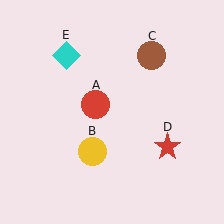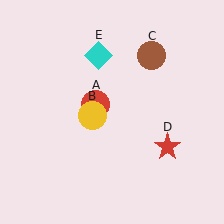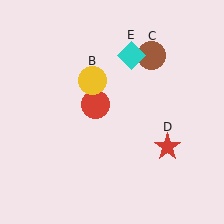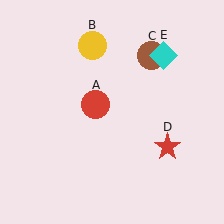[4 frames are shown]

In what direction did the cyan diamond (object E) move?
The cyan diamond (object E) moved right.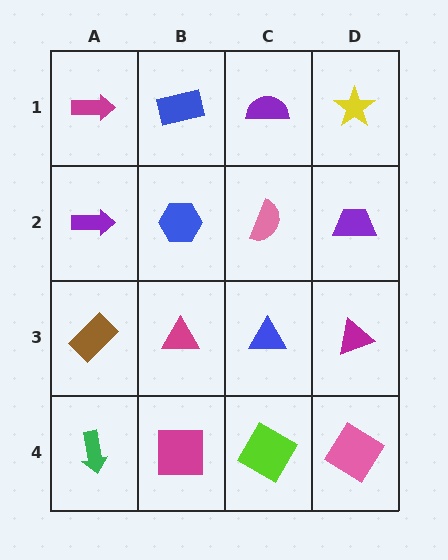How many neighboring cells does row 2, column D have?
3.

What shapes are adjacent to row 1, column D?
A purple trapezoid (row 2, column D), a purple semicircle (row 1, column C).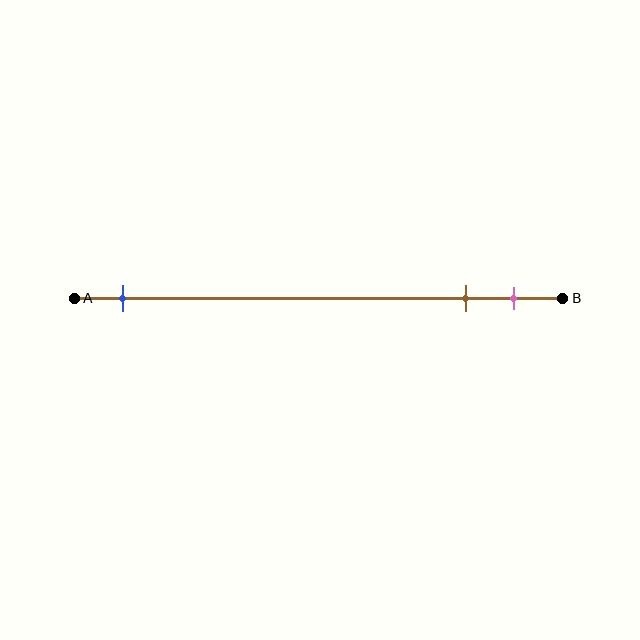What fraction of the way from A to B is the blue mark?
The blue mark is approximately 10% (0.1) of the way from A to B.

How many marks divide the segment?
There are 3 marks dividing the segment.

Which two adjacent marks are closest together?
The brown and pink marks are the closest adjacent pair.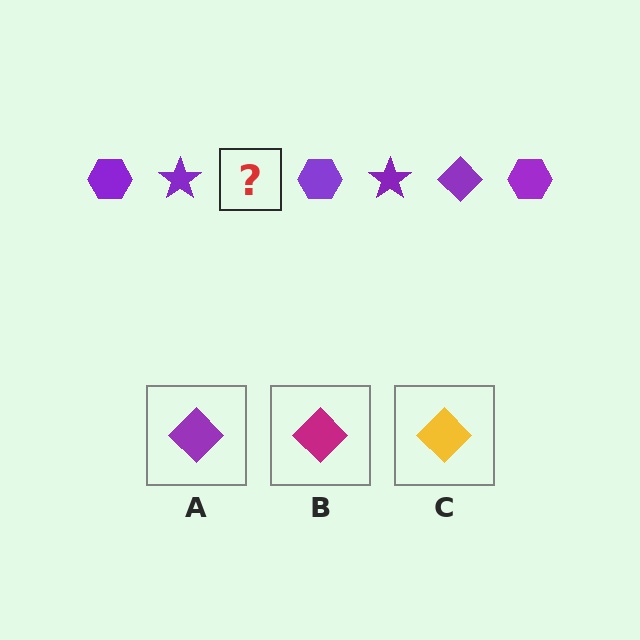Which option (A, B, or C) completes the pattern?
A.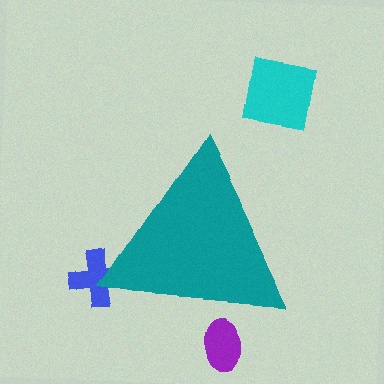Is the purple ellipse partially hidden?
Yes, the purple ellipse is partially hidden behind the teal triangle.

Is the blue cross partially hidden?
Yes, the blue cross is partially hidden behind the teal triangle.